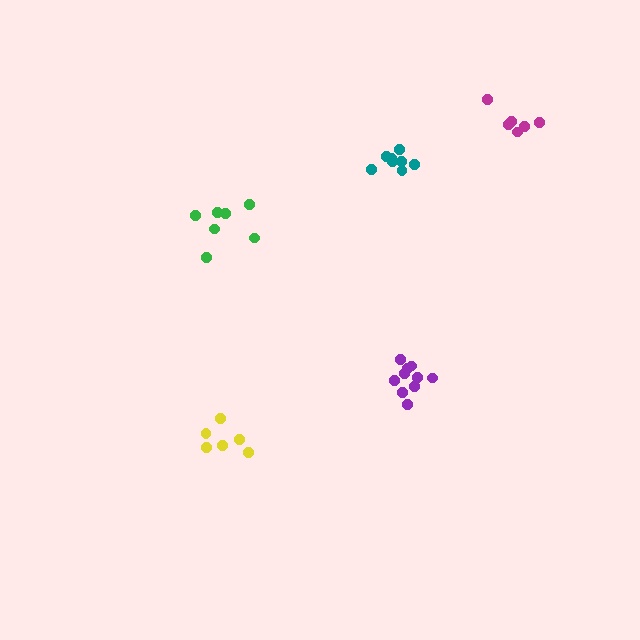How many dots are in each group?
Group 1: 6 dots, Group 2: 6 dots, Group 3: 8 dots, Group 4: 7 dots, Group 5: 10 dots (37 total).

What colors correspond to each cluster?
The clusters are colored: magenta, yellow, teal, green, purple.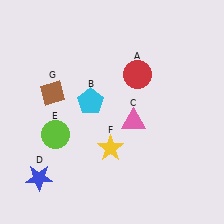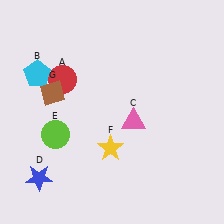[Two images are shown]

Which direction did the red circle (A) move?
The red circle (A) moved left.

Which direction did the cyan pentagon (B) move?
The cyan pentagon (B) moved left.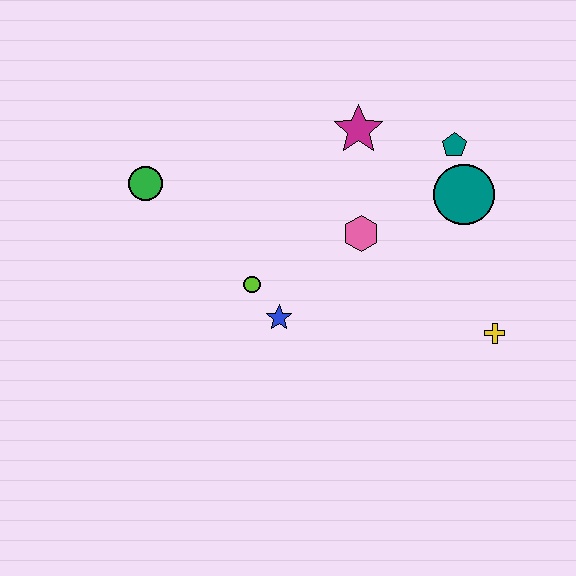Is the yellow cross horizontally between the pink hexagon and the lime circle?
No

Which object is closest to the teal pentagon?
The teal circle is closest to the teal pentagon.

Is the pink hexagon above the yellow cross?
Yes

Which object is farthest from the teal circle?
The green circle is farthest from the teal circle.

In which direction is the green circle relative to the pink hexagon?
The green circle is to the left of the pink hexagon.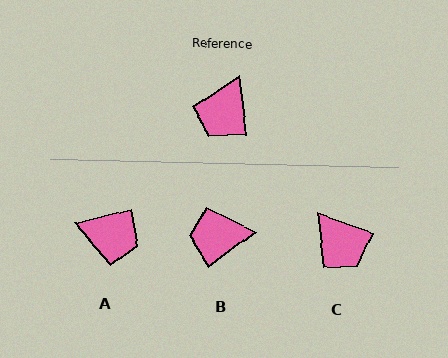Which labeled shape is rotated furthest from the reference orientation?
A, about 98 degrees away.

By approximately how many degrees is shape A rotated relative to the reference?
Approximately 98 degrees counter-clockwise.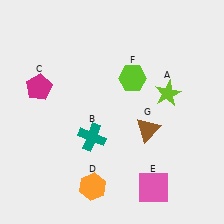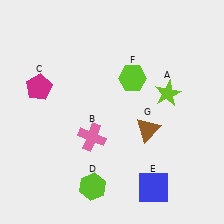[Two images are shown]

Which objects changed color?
B changed from teal to pink. D changed from orange to lime. E changed from pink to blue.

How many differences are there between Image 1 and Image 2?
There are 3 differences between the two images.